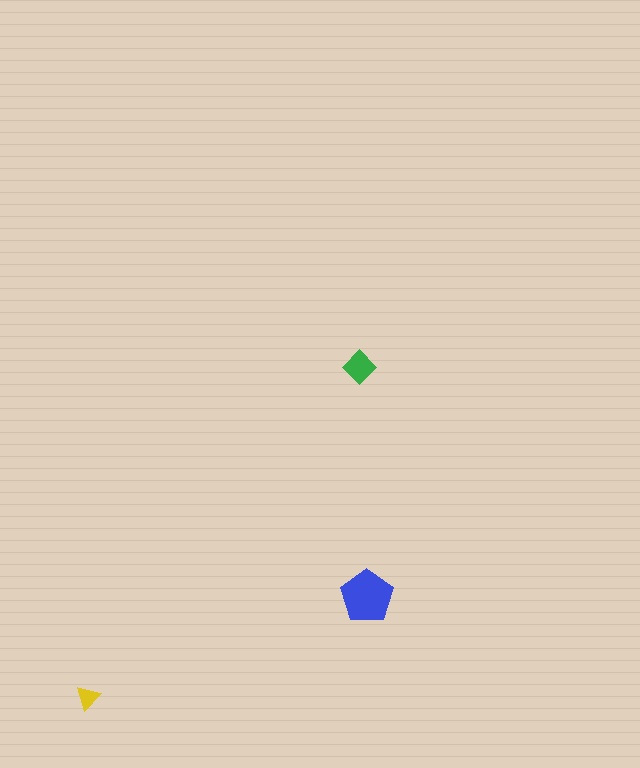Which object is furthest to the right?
The blue pentagon is rightmost.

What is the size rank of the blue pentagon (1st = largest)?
1st.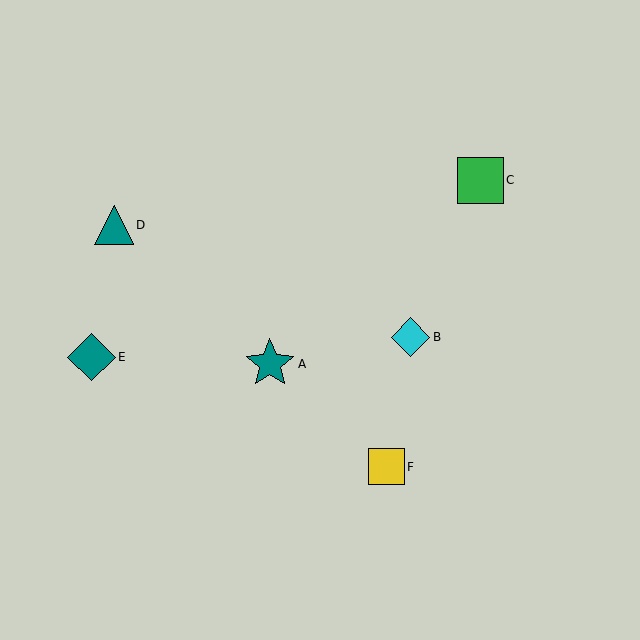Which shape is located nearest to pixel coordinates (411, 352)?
The cyan diamond (labeled B) at (411, 337) is nearest to that location.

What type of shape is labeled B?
Shape B is a cyan diamond.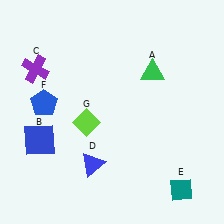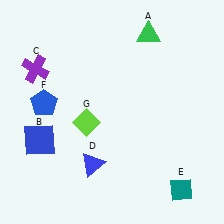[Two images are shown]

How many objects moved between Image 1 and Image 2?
1 object moved between the two images.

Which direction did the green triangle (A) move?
The green triangle (A) moved up.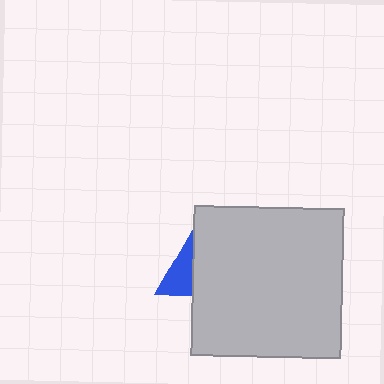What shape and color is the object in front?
The object in front is a light gray square.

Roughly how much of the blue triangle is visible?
A small part of it is visible (roughly 34%).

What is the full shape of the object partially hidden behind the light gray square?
The partially hidden object is a blue triangle.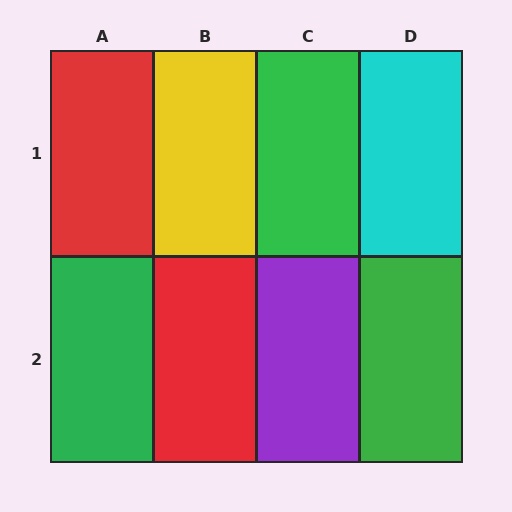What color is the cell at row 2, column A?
Green.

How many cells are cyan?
1 cell is cyan.